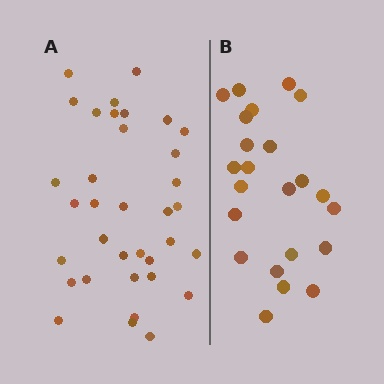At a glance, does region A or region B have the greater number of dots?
Region A (the left region) has more dots.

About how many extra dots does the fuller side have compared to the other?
Region A has roughly 12 or so more dots than region B.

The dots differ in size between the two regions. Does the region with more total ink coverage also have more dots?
No. Region B has more total ink coverage because its dots are larger, but region A actually contains more individual dots. Total area can be misleading — the number of items is what matters here.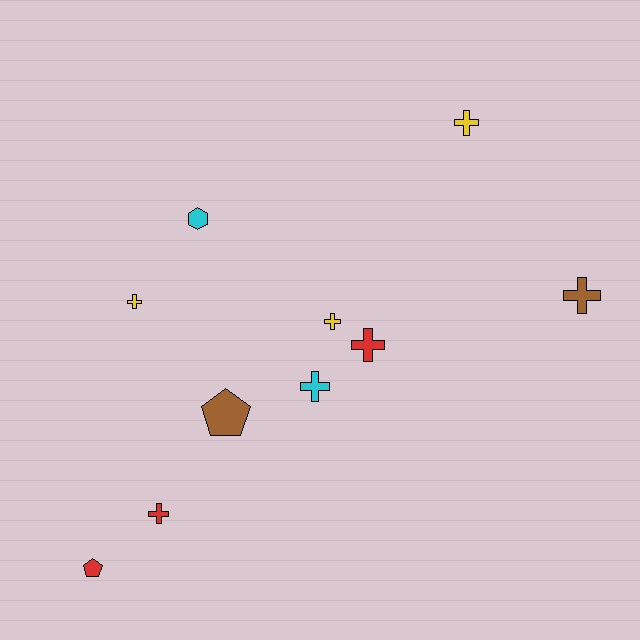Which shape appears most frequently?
Cross, with 7 objects.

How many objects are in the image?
There are 10 objects.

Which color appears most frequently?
Red, with 3 objects.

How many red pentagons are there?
There is 1 red pentagon.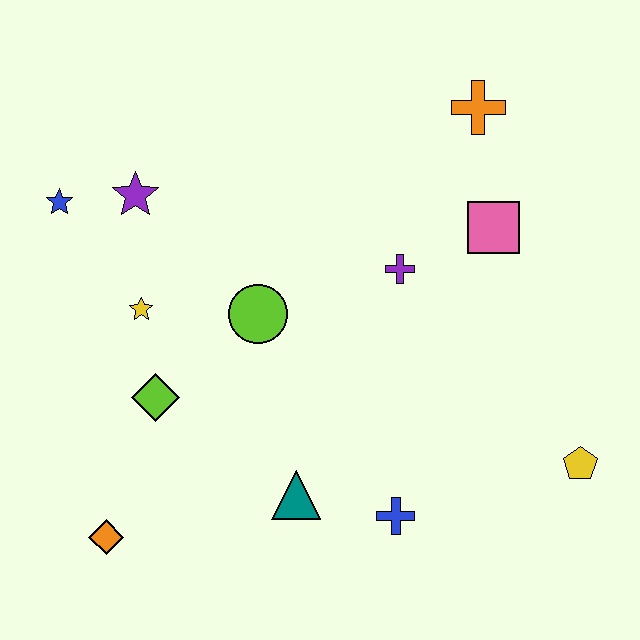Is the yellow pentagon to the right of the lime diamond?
Yes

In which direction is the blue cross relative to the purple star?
The blue cross is below the purple star.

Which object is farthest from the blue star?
The yellow pentagon is farthest from the blue star.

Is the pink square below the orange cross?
Yes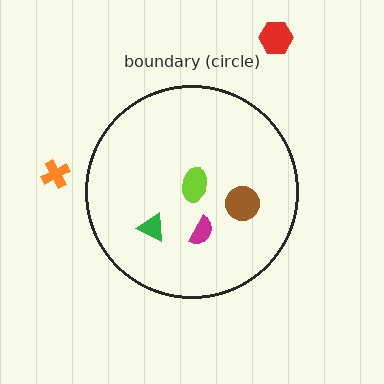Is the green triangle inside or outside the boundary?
Inside.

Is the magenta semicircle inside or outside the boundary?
Inside.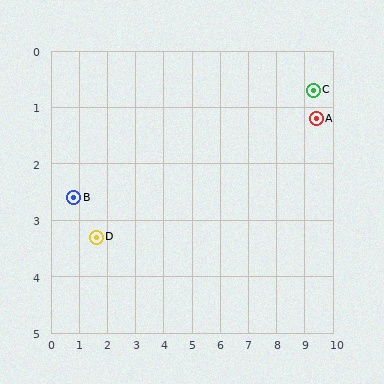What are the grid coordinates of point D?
Point D is at approximately (1.6, 3.3).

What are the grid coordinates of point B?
Point B is at approximately (0.8, 2.6).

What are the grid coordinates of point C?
Point C is at approximately (9.3, 0.7).